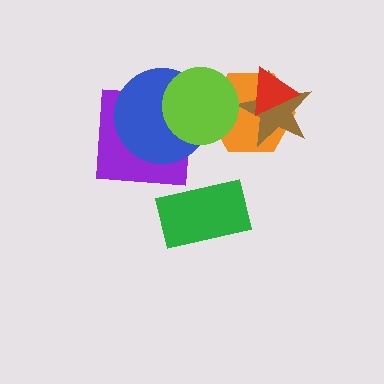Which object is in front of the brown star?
The red triangle is in front of the brown star.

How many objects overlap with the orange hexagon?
3 objects overlap with the orange hexagon.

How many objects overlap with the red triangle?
2 objects overlap with the red triangle.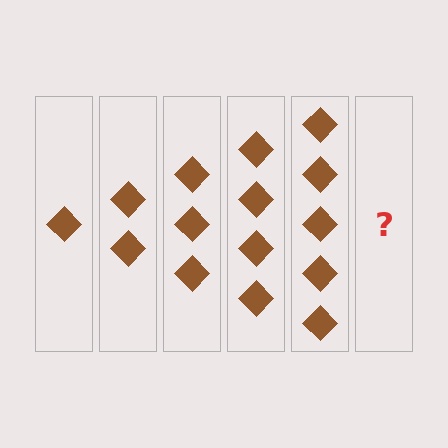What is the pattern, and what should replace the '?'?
The pattern is that each step adds one more diamond. The '?' should be 6 diamonds.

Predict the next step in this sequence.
The next step is 6 diamonds.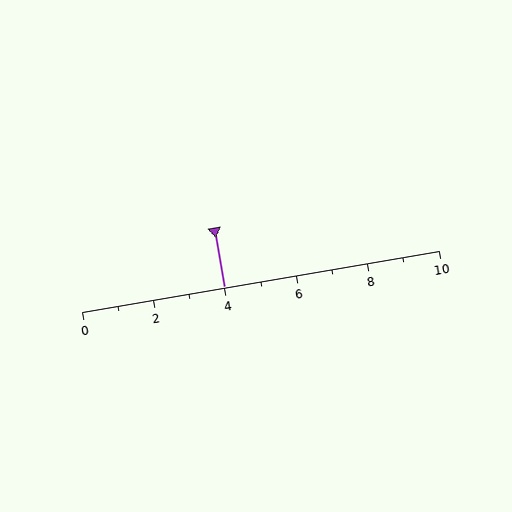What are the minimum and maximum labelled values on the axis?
The axis runs from 0 to 10.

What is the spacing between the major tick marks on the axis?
The major ticks are spaced 2 apart.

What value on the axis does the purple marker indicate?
The marker indicates approximately 4.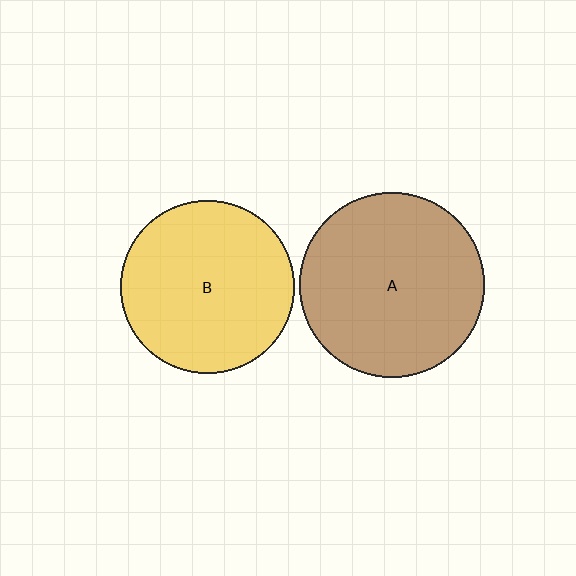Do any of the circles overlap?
No, none of the circles overlap.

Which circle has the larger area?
Circle A (brown).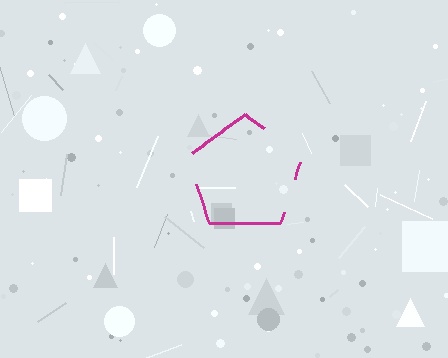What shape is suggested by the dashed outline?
The dashed outline suggests a pentagon.